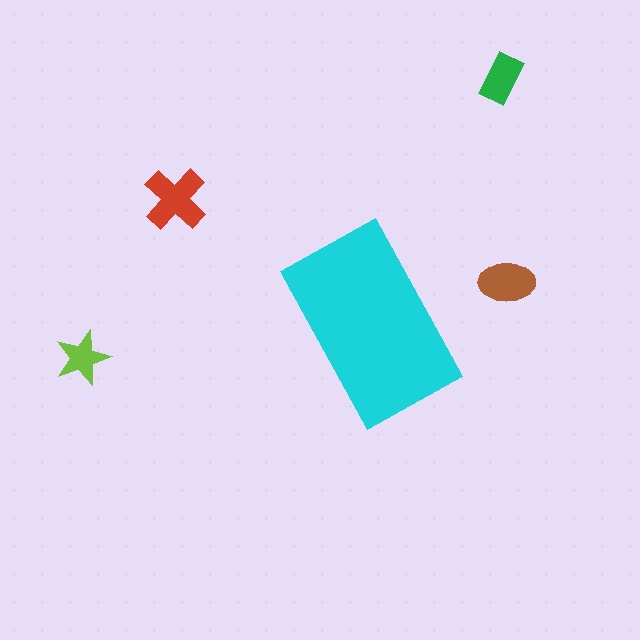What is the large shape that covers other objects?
A cyan rectangle.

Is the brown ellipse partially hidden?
No, the brown ellipse is fully visible.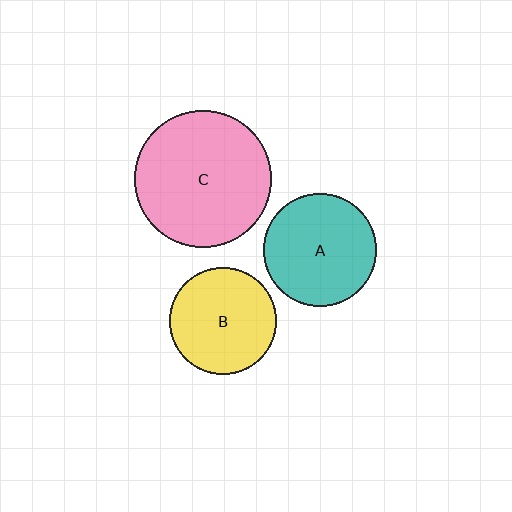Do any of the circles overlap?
No, none of the circles overlap.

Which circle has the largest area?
Circle C (pink).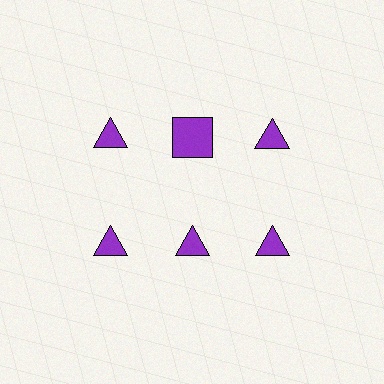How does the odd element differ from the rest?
It has a different shape: square instead of triangle.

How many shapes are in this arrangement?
There are 6 shapes arranged in a grid pattern.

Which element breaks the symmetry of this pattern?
The purple square in the top row, second from left column breaks the symmetry. All other shapes are purple triangles.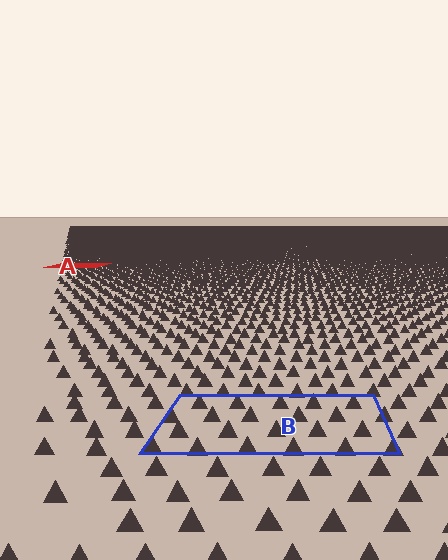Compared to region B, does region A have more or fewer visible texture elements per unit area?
Region A has more texture elements per unit area — they are packed more densely because it is farther away.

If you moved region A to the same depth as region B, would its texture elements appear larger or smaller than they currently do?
They would appear larger. At a closer depth, the same texture elements are projected at a bigger on-screen size.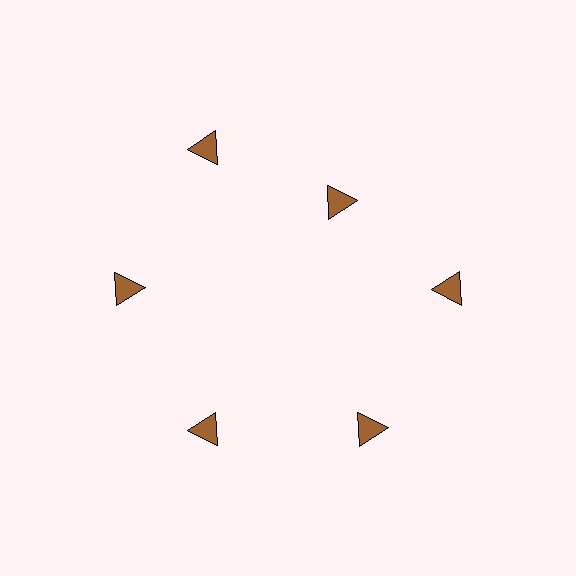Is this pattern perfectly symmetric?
No. The 6 brown triangles are arranged in a ring, but one element near the 1 o'clock position is pulled inward toward the center, breaking the 6-fold rotational symmetry.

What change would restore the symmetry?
The symmetry would be restored by moving it outward, back onto the ring so that all 6 triangles sit at equal angles and equal distance from the center.